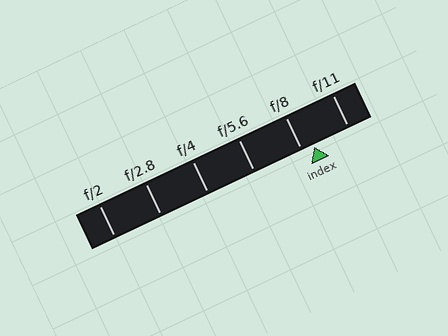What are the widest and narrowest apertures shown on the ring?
The widest aperture shown is f/2 and the narrowest is f/11.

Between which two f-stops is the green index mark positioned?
The index mark is between f/8 and f/11.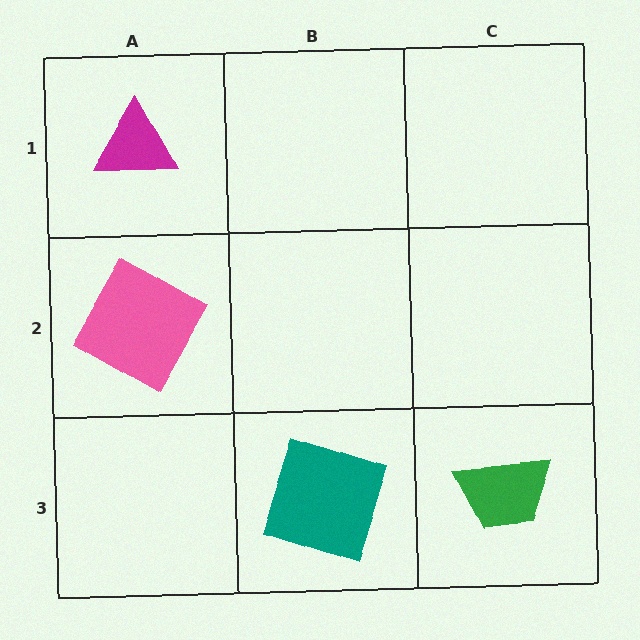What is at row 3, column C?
A green trapezoid.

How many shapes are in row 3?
2 shapes.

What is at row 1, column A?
A magenta triangle.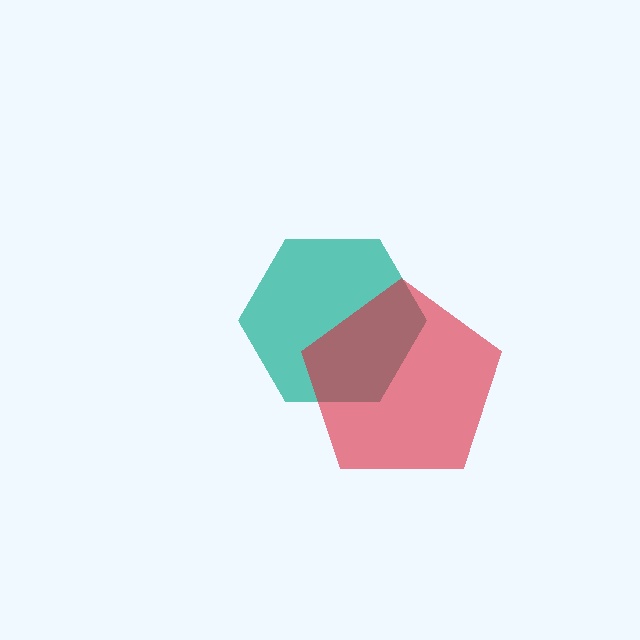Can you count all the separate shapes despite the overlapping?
Yes, there are 2 separate shapes.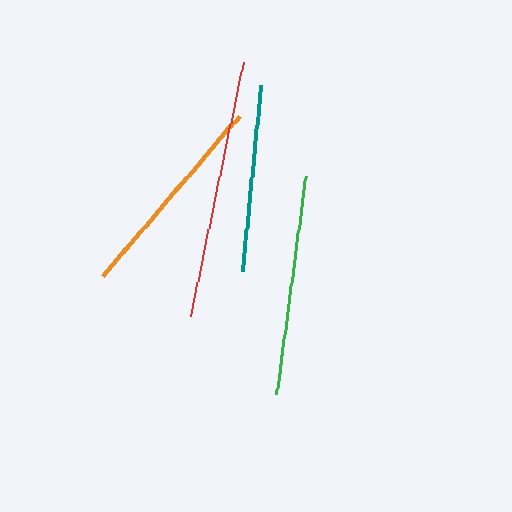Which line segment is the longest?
The red line is the longest at approximately 260 pixels.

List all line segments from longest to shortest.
From longest to shortest: red, green, orange, teal.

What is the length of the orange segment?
The orange segment is approximately 211 pixels long.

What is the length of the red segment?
The red segment is approximately 260 pixels long.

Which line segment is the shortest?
The teal line is the shortest at approximately 187 pixels.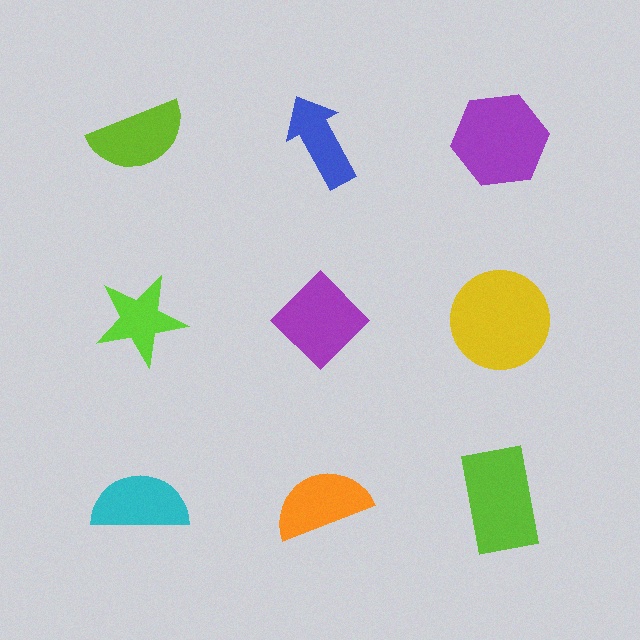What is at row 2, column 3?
A yellow circle.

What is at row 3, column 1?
A cyan semicircle.